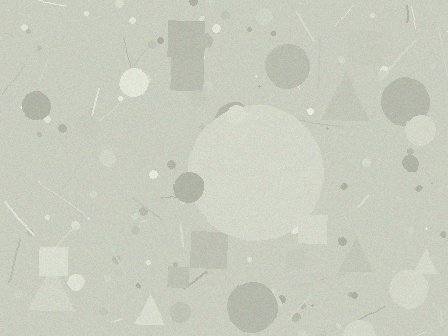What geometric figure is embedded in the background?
A circle is embedded in the background.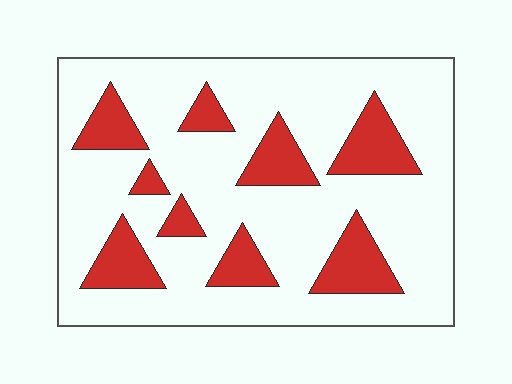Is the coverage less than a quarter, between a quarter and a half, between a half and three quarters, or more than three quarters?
Less than a quarter.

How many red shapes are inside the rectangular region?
9.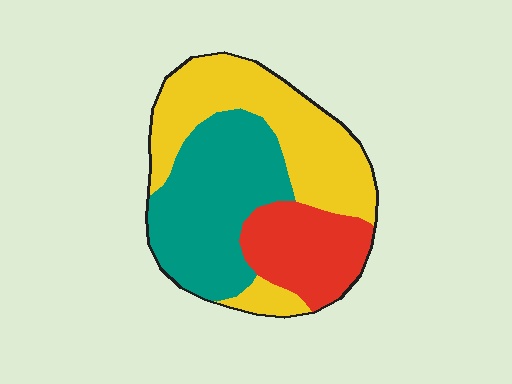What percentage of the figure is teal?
Teal covers roughly 40% of the figure.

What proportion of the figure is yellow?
Yellow covers 41% of the figure.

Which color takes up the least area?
Red, at roughly 20%.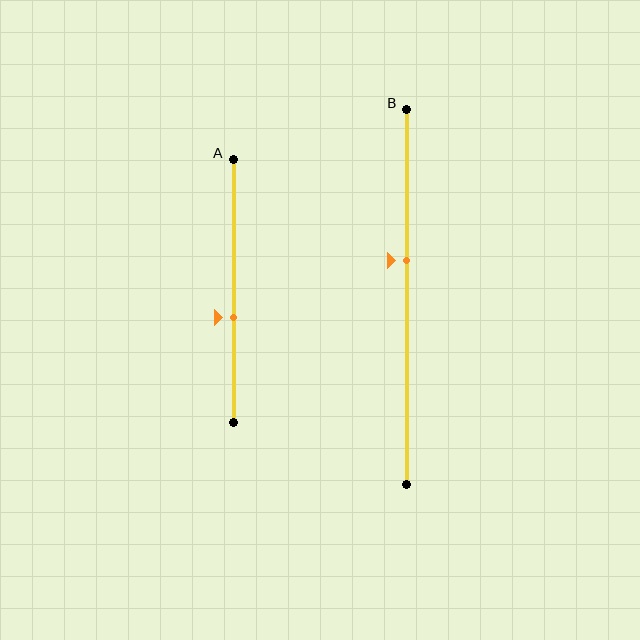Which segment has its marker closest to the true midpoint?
Segment B has its marker closest to the true midpoint.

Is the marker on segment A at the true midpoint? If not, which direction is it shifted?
No, the marker on segment A is shifted downward by about 10% of the segment length.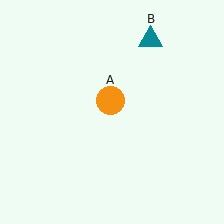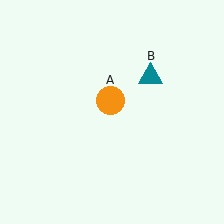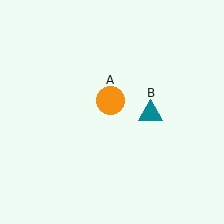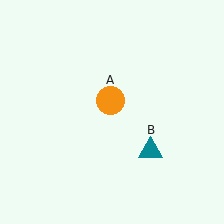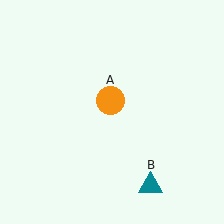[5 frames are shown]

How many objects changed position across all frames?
1 object changed position: teal triangle (object B).